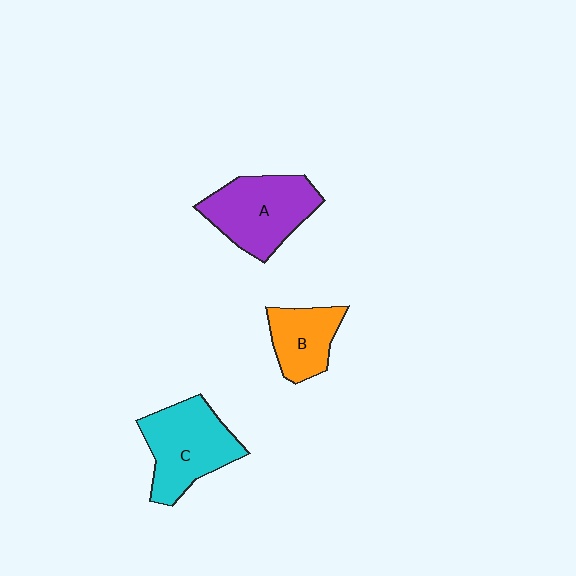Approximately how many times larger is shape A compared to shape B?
Approximately 1.6 times.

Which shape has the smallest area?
Shape B (orange).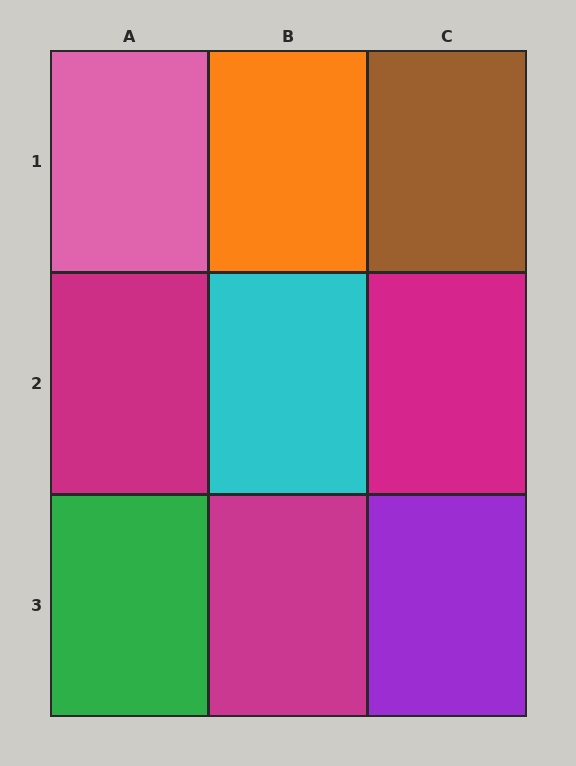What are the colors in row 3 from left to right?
Green, magenta, purple.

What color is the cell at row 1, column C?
Brown.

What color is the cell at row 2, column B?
Cyan.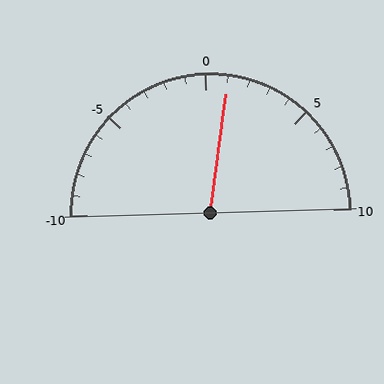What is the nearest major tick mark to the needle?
The nearest major tick mark is 0.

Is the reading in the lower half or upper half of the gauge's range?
The reading is in the upper half of the range (-10 to 10).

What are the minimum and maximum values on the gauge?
The gauge ranges from -10 to 10.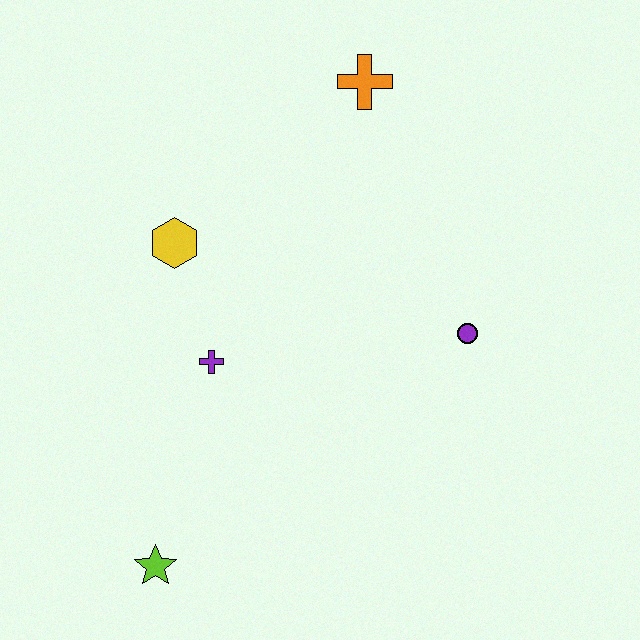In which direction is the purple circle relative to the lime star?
The purple circle is to the right of the lime star.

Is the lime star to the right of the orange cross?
No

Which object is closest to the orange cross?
The yellow hexagon is closest to the orange cross.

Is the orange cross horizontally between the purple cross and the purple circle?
Yes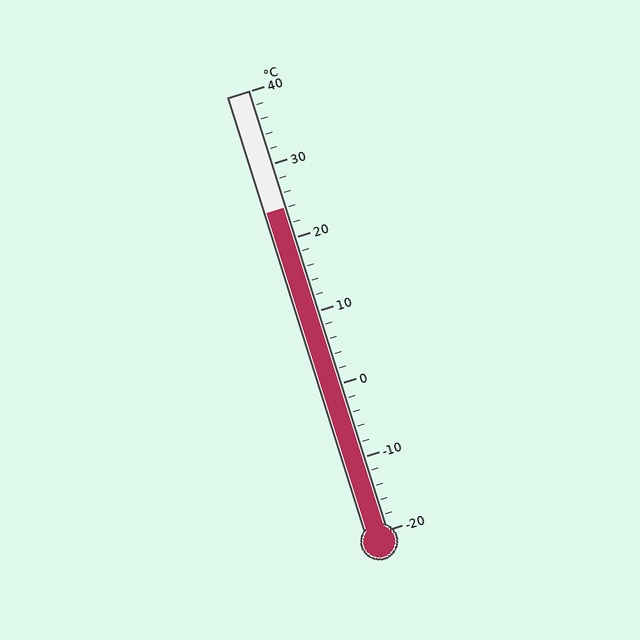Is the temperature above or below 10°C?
The temperature is above 10°C.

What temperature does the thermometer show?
The thermometer shows approximately 24°C.